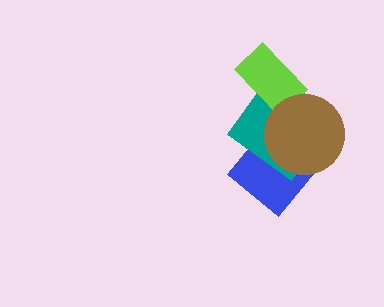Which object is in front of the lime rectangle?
The brown circle is in front of the lime rectangle.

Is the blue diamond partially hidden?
Yes, it is partially covered by another shape.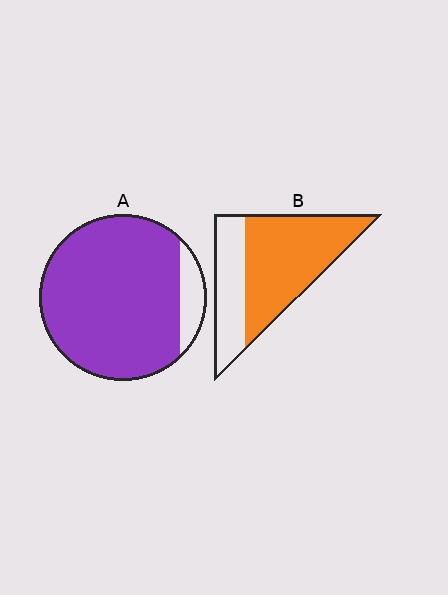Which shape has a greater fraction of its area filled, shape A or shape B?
Shape A.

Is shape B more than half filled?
Yes.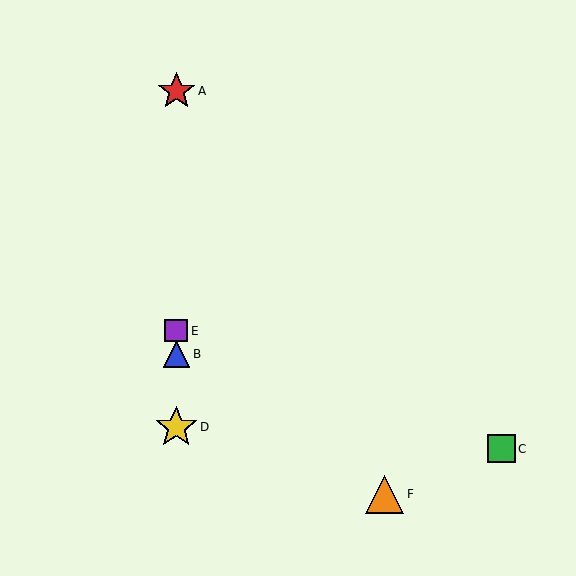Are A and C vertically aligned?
No, A is at x≈176 and C is at x≈501.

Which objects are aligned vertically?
Objects A, B, D, E are aligned vertically.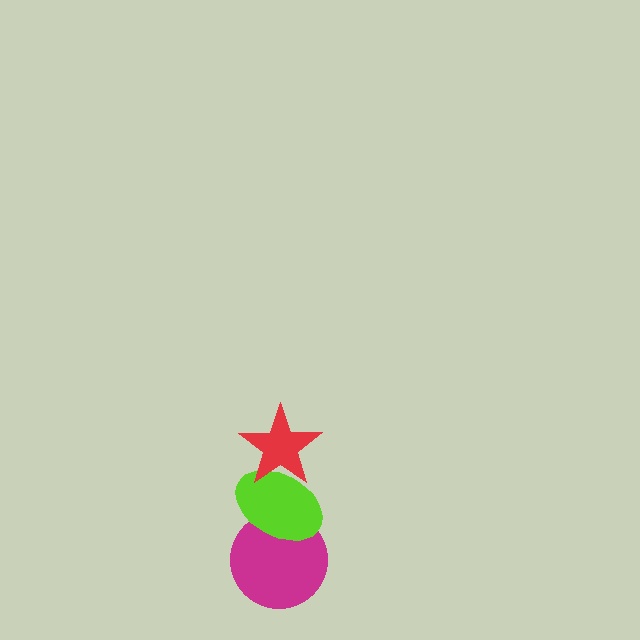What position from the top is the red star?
The red star is 1st from the top.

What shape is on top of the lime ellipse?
The red star is on top of the lime ellipse.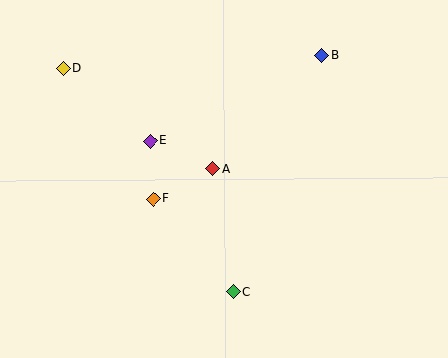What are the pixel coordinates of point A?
Point A is at (213, 169).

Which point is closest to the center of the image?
Point A at (213, 169) is closest to the center.